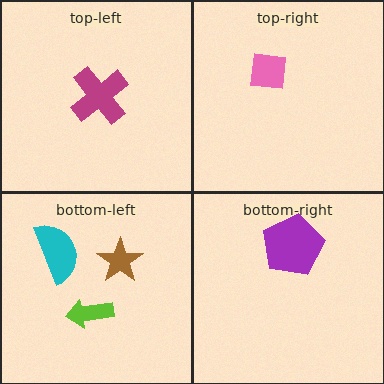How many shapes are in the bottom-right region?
1.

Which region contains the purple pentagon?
The bottom-right region.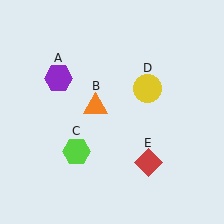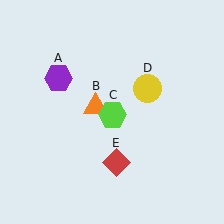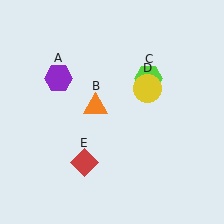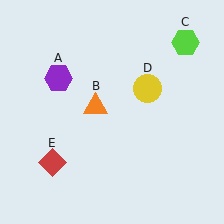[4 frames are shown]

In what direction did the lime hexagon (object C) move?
The lime hexagon (object C) moved up and to the right.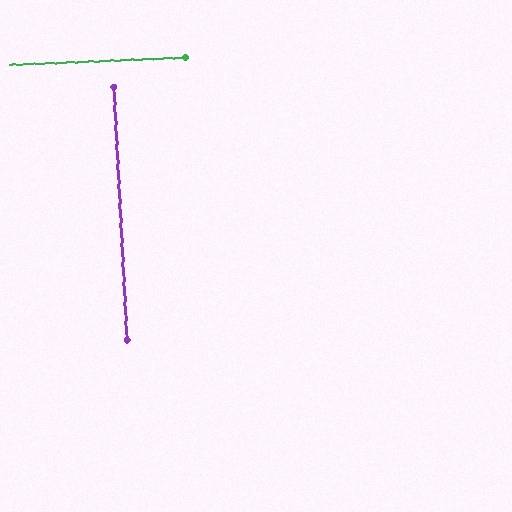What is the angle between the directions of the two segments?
Approximately 89 degrees.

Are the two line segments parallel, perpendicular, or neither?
Perpendicular — they meet at approximately 89°.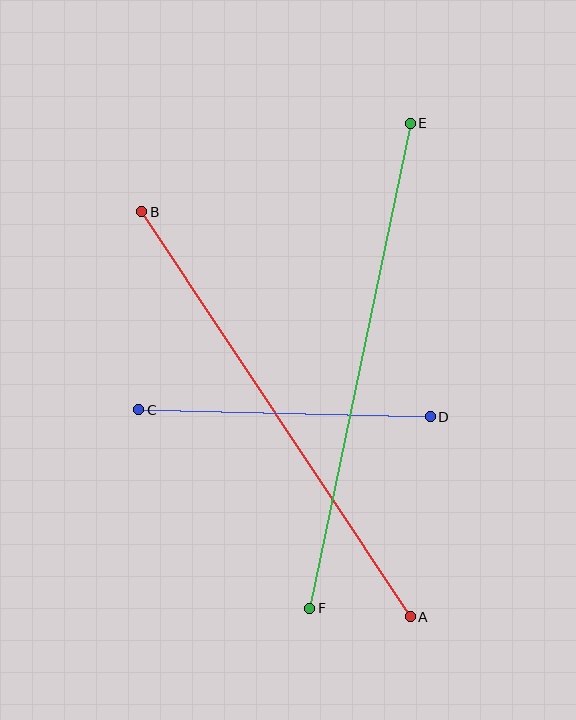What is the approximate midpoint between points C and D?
The midpoint is at approximately (284, 413) pixels.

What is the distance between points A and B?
The distance is approximately 486 pixels.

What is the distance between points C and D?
The distance is approximately 292 pixels.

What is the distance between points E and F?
The distance is approximately 495 pixels.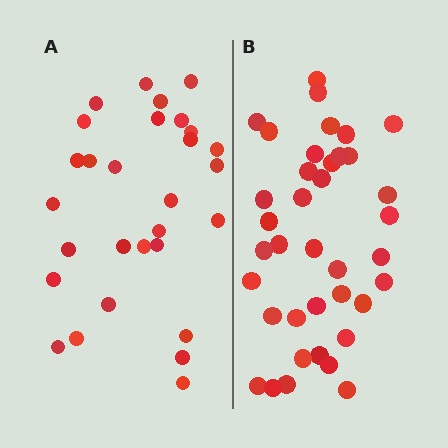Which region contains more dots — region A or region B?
Region B (the right region) has more dots.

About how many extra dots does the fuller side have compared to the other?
Region B has roughly 8 or so more dots than region A.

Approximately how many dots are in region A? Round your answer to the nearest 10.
About 30 dots. (The exact count is 29, which rounds to 30.)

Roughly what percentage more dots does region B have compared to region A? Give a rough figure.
About 30% more.